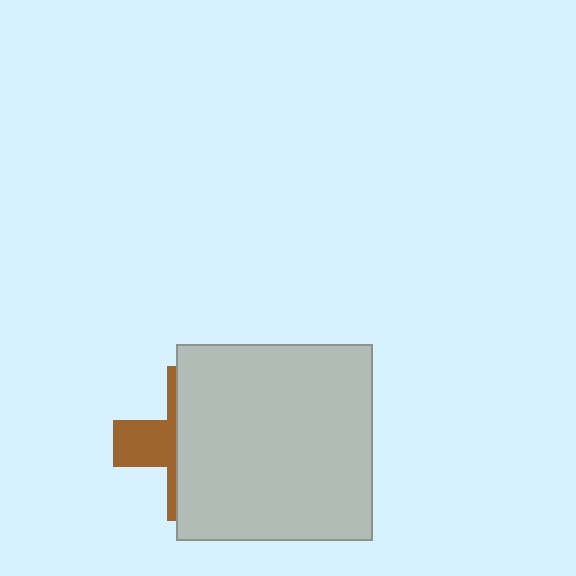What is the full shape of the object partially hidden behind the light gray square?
The partially hidden object is a brown cross.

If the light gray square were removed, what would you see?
You would see the complete brown cross.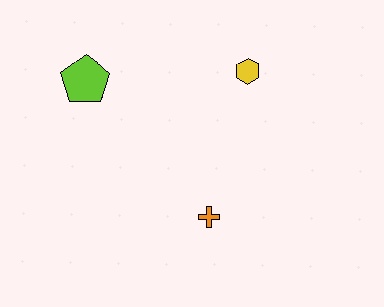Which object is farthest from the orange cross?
The lime pentagon is farthest from the orange cross.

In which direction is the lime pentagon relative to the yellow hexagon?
The lime pentagon is to the left of the yellow hexagon.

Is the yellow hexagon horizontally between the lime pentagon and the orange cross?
No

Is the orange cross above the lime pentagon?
No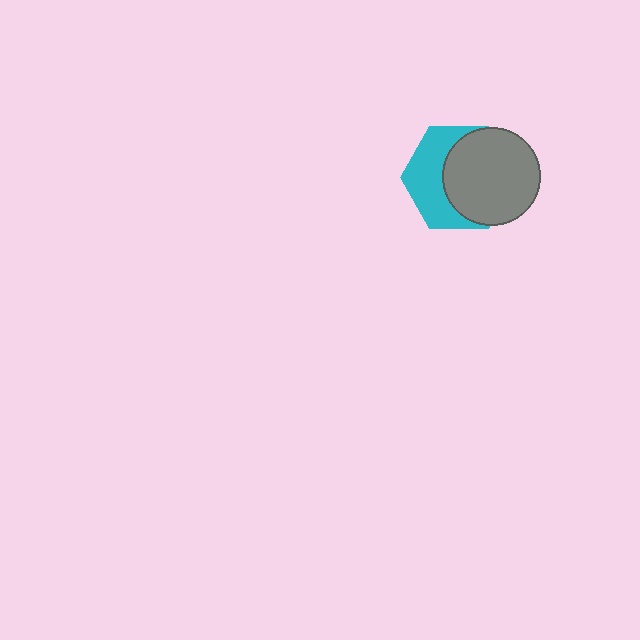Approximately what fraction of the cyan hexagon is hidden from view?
Roughly 55% of the cyan hexagon is hidden behind the gray circle.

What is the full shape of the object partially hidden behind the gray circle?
The partially hidden object is a cyan hexagon.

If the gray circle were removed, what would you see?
You would see the complete cyan hexagon.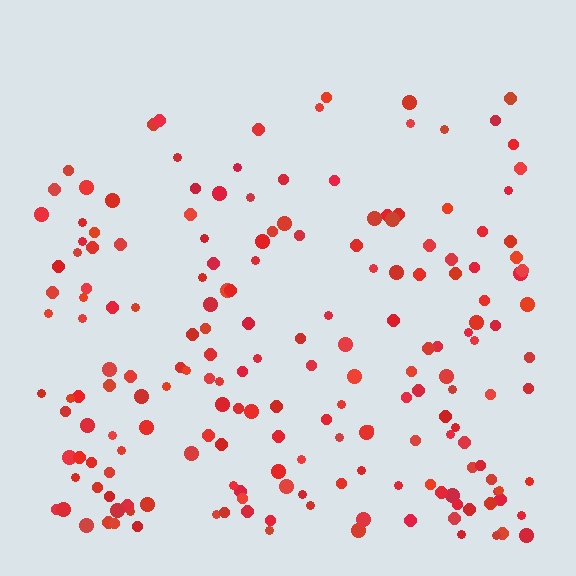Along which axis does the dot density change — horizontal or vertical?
Vertical.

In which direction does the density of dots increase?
From top to bottom, with the bottom side densest.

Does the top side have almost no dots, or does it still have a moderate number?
Still a moderate number, just noticeably fewer than the bottom.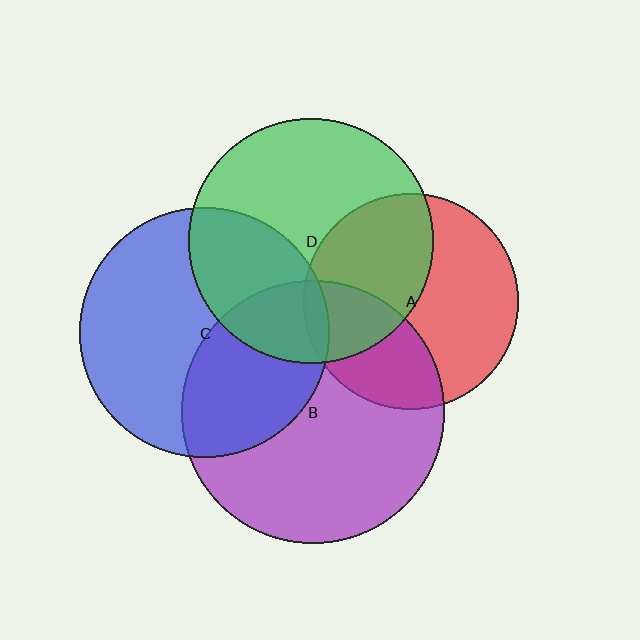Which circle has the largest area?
Circle B (purple).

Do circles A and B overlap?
Yes.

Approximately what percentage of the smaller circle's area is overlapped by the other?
Approximately 35%.